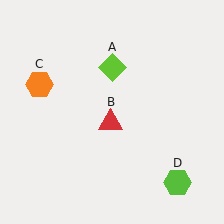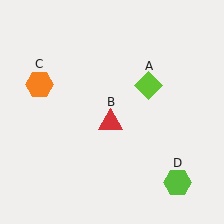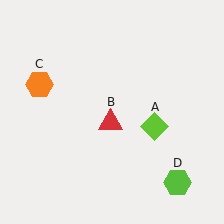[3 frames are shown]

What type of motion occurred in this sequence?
The lime diamond (object A) rotated clockwise around the center of the scene.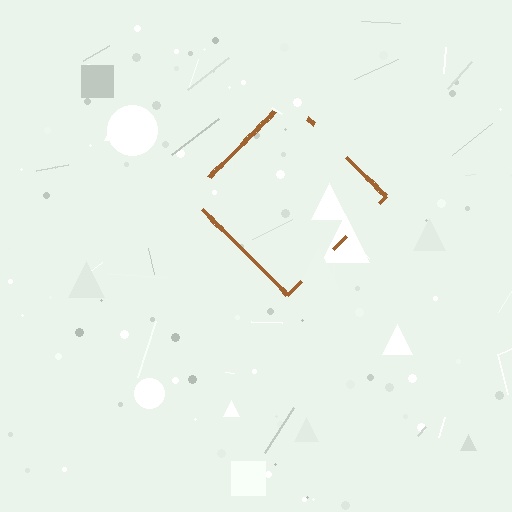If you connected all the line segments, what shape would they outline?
They would outline a diamond.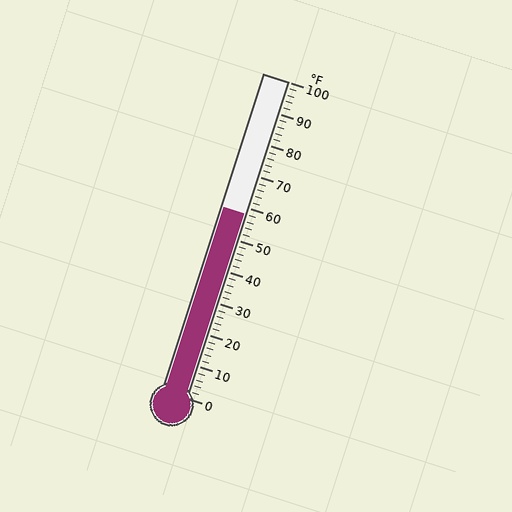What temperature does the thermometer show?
The thermometer shows approximately 58°F.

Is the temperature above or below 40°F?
The temperature is above 40°F.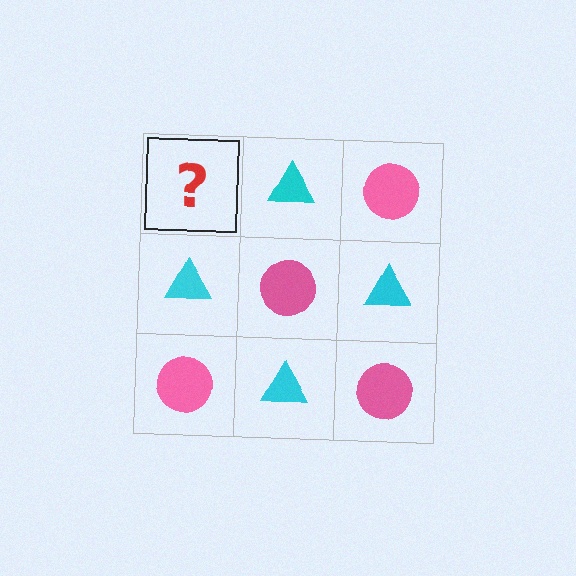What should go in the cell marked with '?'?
The missing cell should contain a pink circle.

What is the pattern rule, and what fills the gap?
The rule is that it alternates pink circle and cyan triangle in a checkerboard pattern. The gap should be filled with a pink circle.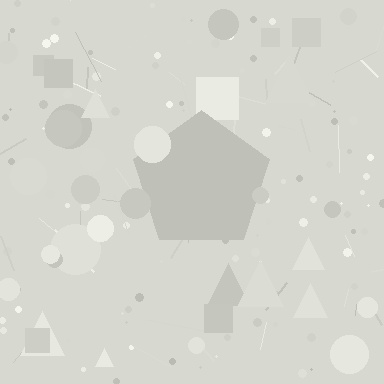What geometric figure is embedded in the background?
A pentagon is embedded in the background.